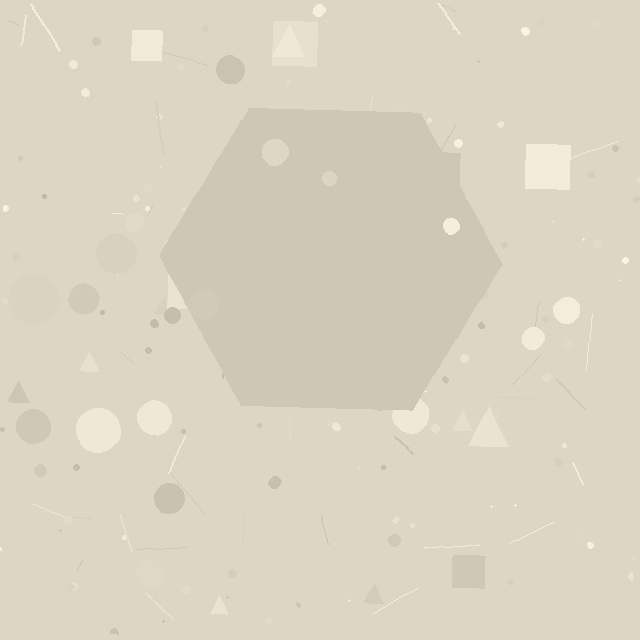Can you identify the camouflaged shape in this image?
The camouflaged shape is a hexagon.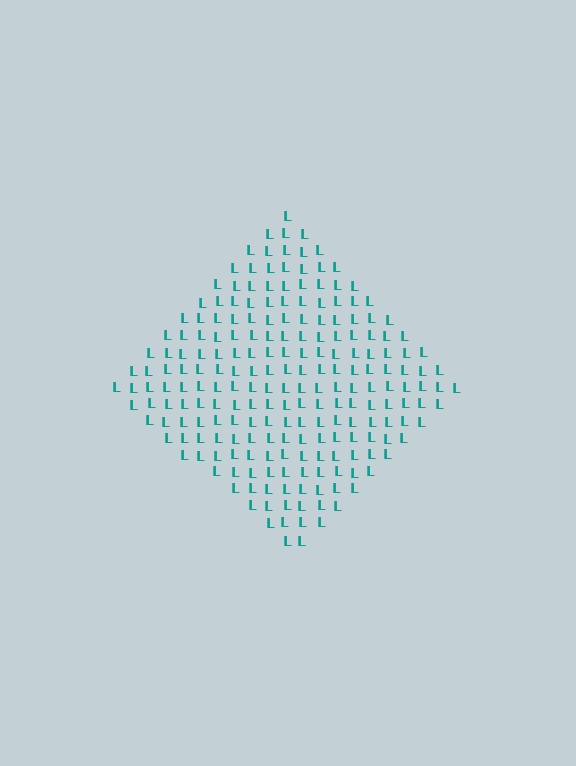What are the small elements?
The small elements are letter L's.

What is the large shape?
The large shape is a diamond.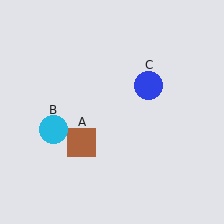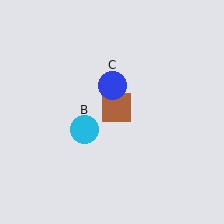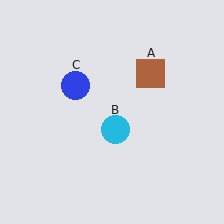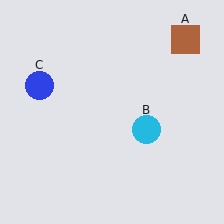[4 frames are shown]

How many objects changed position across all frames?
3 objects changed position: brown square (object A), cyan circle (object B), blue circle (object C).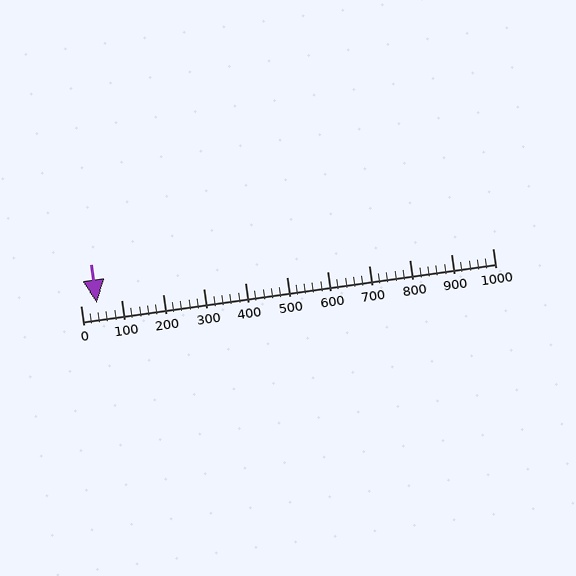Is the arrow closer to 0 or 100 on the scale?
The arrow is closer to 0.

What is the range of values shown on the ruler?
The ruler shows values from 0 to 1000.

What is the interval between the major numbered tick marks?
The major tick marks are spaced 100 units apart.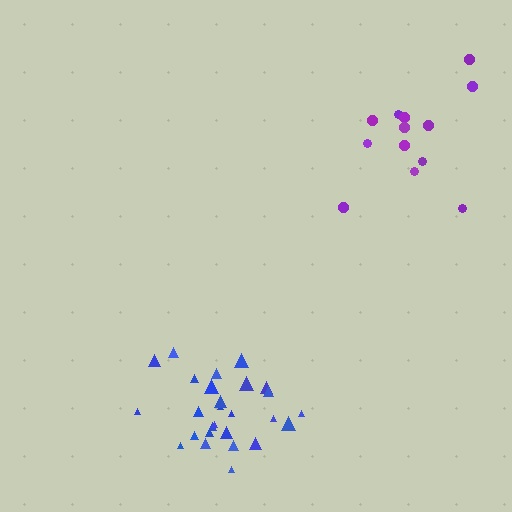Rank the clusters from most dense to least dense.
blue, purple.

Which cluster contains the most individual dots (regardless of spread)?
Blue (27).